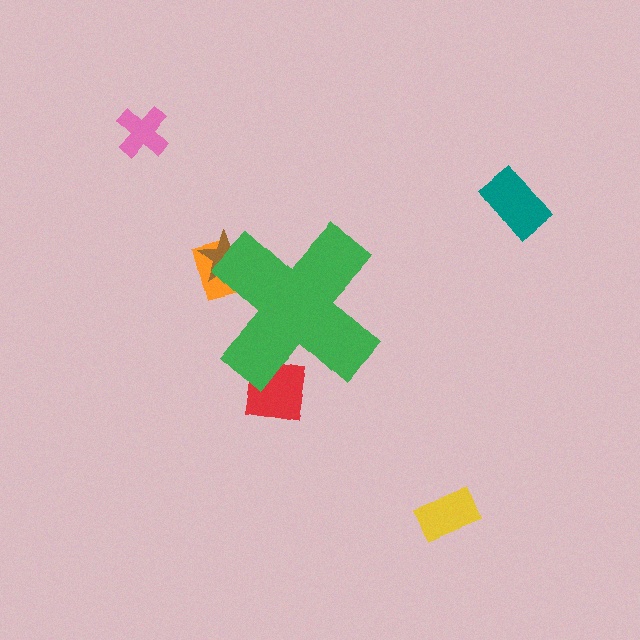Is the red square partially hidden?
Yes, the red square is partially hidden behind the green cross.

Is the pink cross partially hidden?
No, the pink cross is fully visible.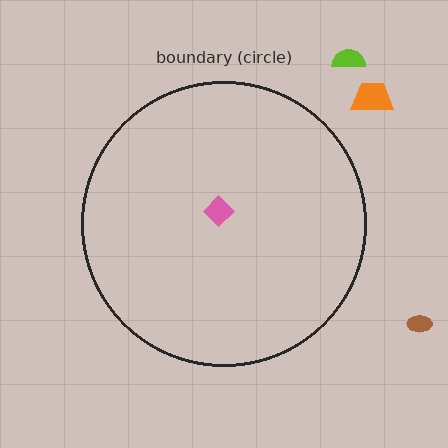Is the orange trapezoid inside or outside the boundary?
Outside.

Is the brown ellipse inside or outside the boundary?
Outside.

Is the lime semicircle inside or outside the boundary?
Outside.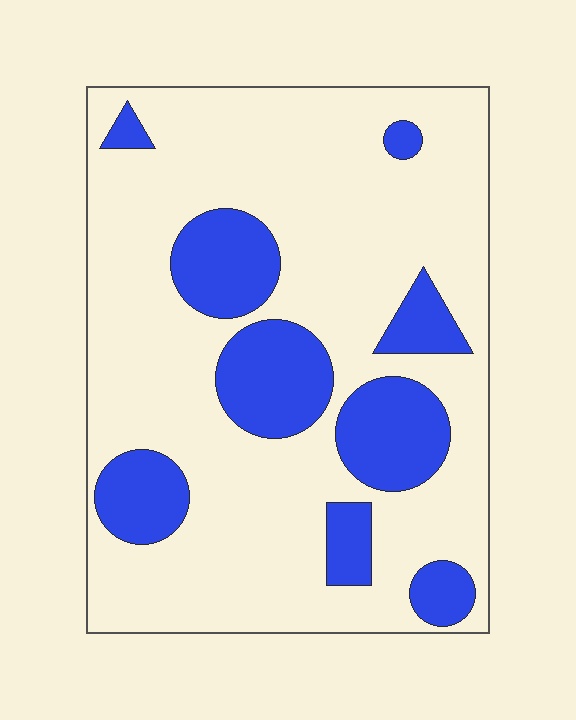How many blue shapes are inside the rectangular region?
9.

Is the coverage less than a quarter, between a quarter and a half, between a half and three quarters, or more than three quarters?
Less than a quarter.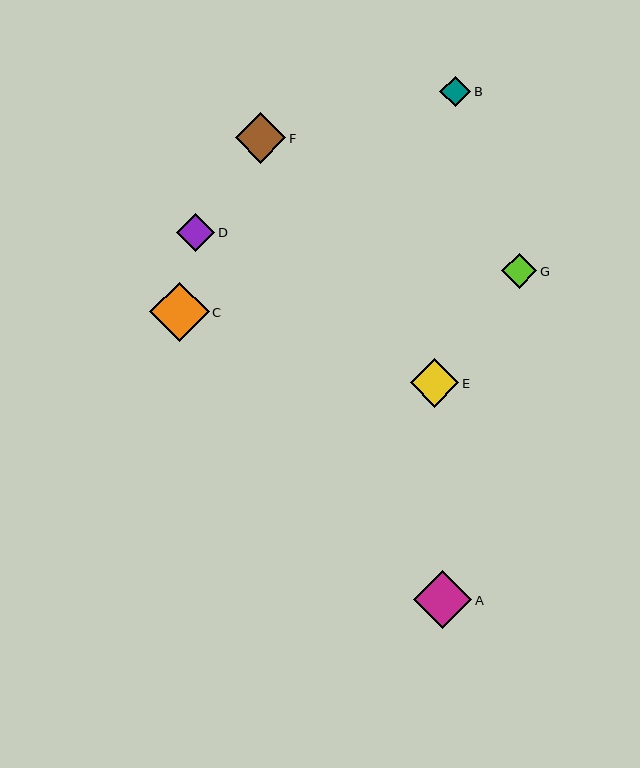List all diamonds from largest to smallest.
From largest to smallest: C, A, F, E, D, G, B.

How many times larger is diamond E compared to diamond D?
Diamond E is approximately 1.3 times the size of diamond D.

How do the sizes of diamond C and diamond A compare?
Diamond C and diamond A are approximately the same size.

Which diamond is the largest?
Diamond C is the largest with a size of approximately 59 pixels.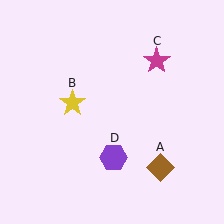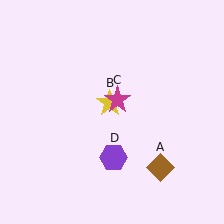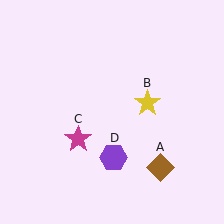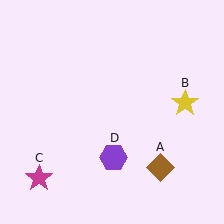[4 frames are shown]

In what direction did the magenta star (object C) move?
The magenta star (object C) moved down and to the left.